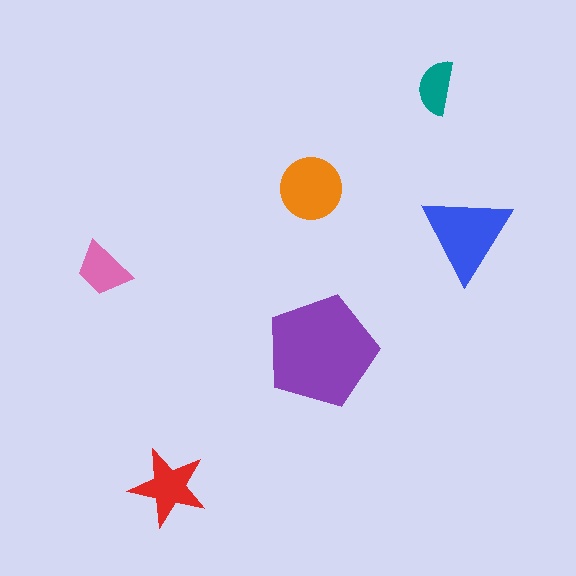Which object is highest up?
The teal semicircle is topmost.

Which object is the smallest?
The teal semicircle.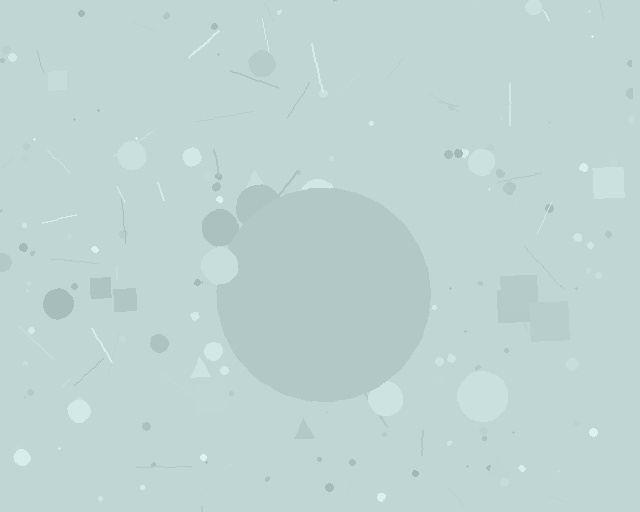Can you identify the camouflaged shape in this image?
The camouflaged shape is a circle.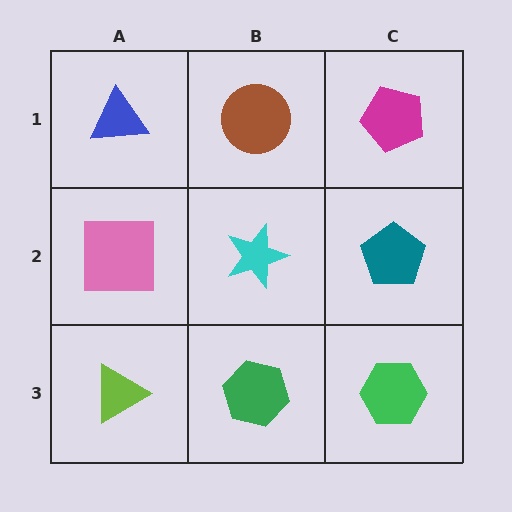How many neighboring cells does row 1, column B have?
3.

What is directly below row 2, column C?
A green hexagon.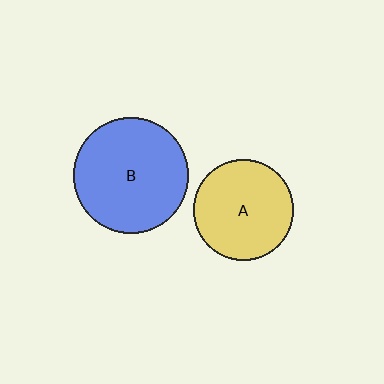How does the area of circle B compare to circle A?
Approximately 1.3 times.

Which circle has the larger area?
Circle B (blue).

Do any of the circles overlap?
No, none of the circles overlap.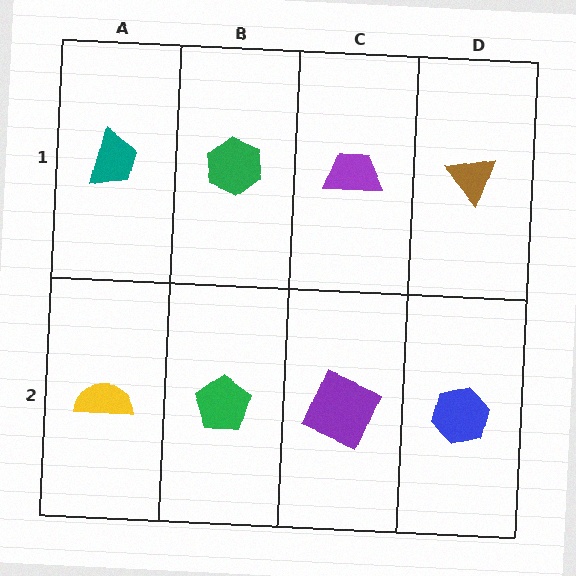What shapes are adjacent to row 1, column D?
A blue hexagon (row 2, column D), a purple trapezoid (row 1, column C).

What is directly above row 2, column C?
A purple trapezoid.